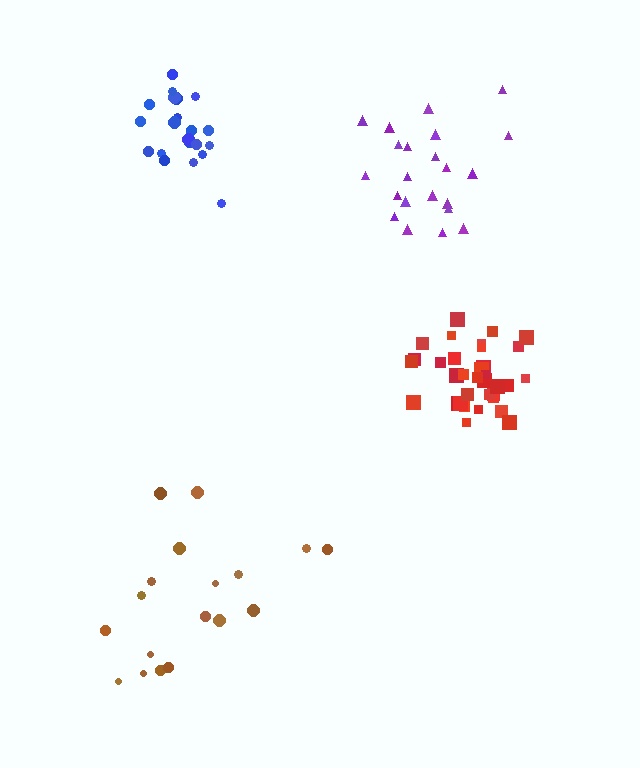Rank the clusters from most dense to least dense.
red, blue, purple, brown.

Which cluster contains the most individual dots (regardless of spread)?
Red (35).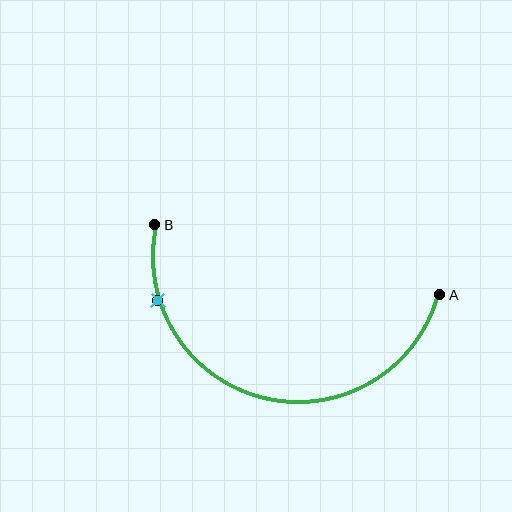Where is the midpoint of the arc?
The arc midpoint is the point on the curve farthest from the straight line joining A and B. It sits below that line.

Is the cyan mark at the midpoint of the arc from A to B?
No. The cyan mark lies on the arc but is closer to endpoint B. The arc midpoint would be at the point on the curve equidistant along the arc from both A and B.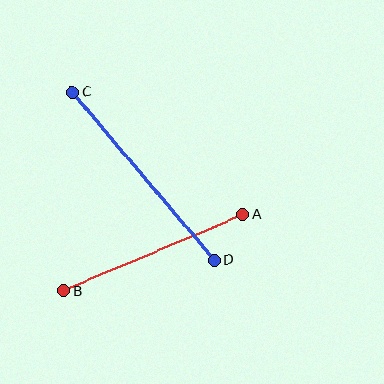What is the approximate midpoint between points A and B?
The midpoint is at approximately (154, 252) pixels.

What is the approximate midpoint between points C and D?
The midpoint is at approximately (143, 176) pixels.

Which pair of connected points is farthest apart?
Points C and D are farthest apart.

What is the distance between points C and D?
The distance is approximately 220 pixels.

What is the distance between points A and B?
The distance is approximately 195 pixels.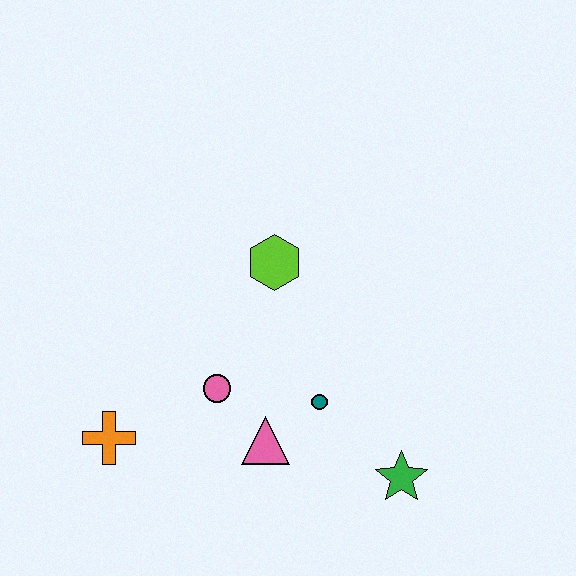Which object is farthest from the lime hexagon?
The green star is farthest from the lime hexagon.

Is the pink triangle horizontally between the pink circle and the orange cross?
No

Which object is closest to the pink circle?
The pink triangle is closest to the pink circle.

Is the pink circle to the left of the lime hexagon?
Yes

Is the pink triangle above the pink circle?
No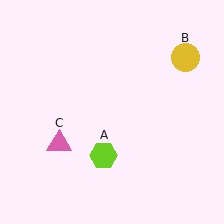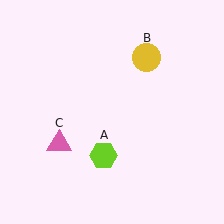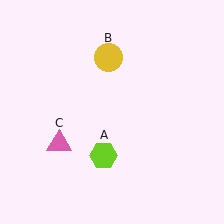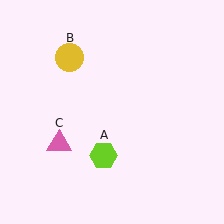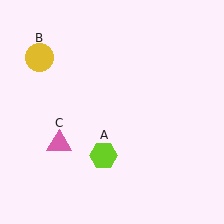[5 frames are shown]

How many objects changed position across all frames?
1 object changed position: yellow circle (object B).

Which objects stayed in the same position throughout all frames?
Lime hexagon (object A) and pink triangle (object C) remained stationary.